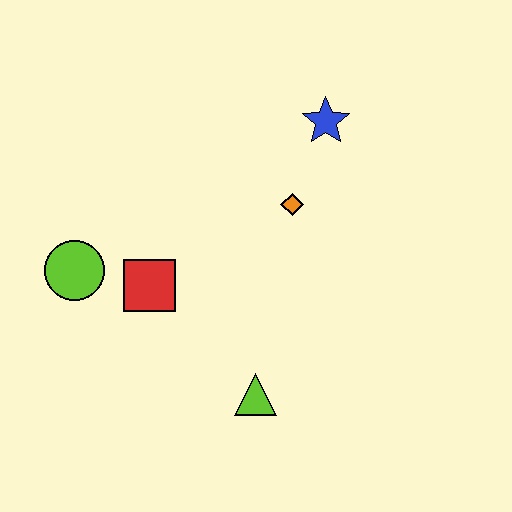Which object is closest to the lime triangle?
The red square is closest to the lime triangle.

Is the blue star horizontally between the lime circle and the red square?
No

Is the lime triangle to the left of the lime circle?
No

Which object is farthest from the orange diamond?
The lime circle is farthest from the orange diamond.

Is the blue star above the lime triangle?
Yes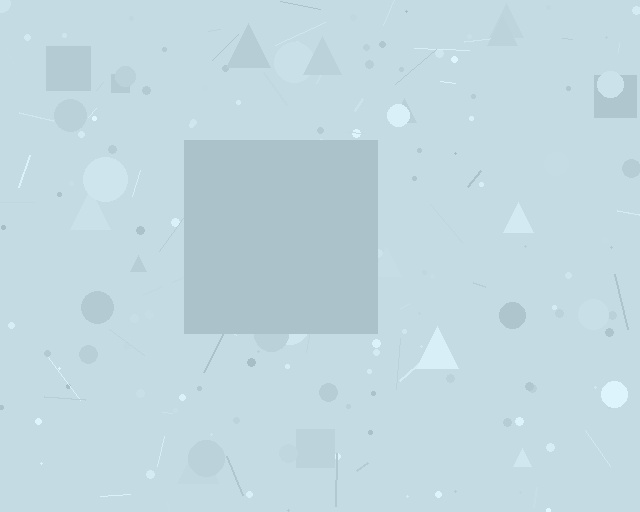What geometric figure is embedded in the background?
A square is embedded in the background.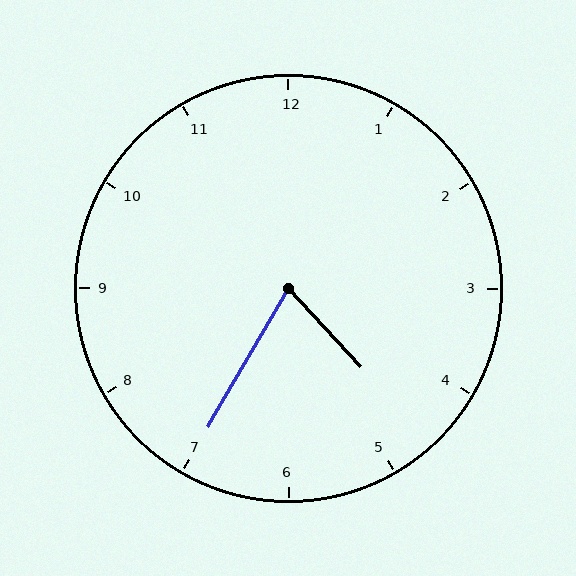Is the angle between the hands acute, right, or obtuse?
It is acute.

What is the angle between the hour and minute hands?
Approximately 72 degrees.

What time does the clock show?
4:35.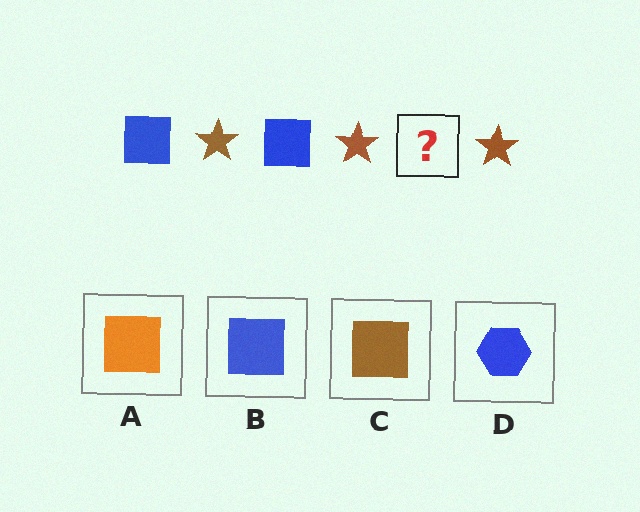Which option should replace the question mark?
Option B.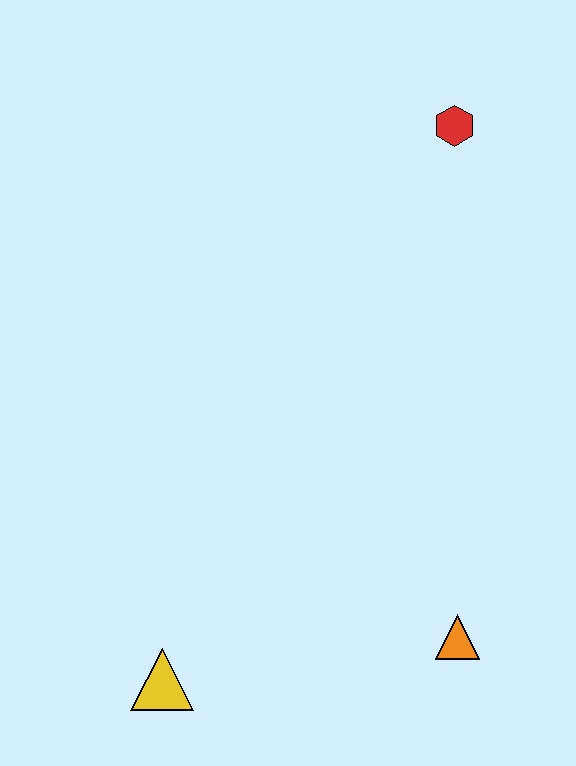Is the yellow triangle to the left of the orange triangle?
Yes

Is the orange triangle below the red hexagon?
Yes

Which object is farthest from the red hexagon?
The yellow triangle is farthest from the red hexagon.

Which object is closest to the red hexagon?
The orange triangle is closest to the red hexagon.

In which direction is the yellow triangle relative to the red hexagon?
The yellow triangle is below the red hexagon.